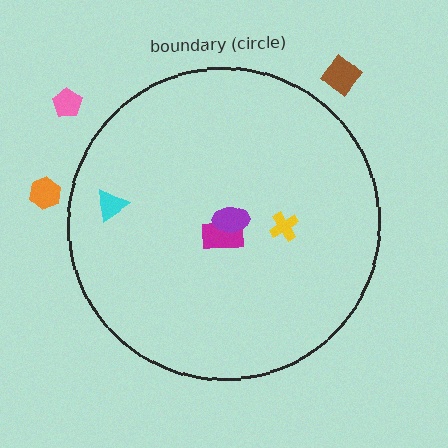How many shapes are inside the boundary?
4 inside, 3 outside.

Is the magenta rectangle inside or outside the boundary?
Inside.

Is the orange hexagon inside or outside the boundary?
Outside.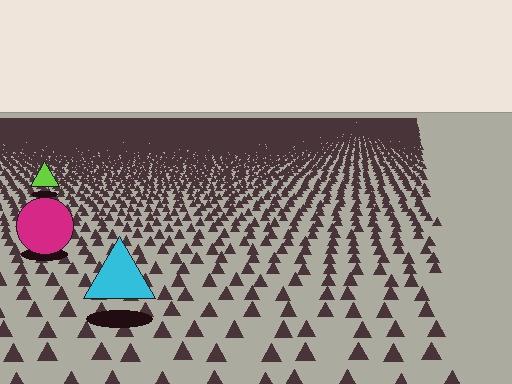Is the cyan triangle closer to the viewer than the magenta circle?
Yes. The cyan triangle is closer — you can tell from the texture gradient: the ground texture is coarser near it.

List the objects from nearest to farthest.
From nearest to farthest: the cyan triangle, the magenta circle, the lime triangle.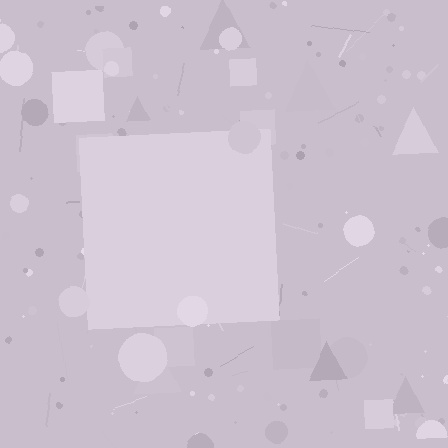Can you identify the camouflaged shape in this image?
The camouflaged shape is a square.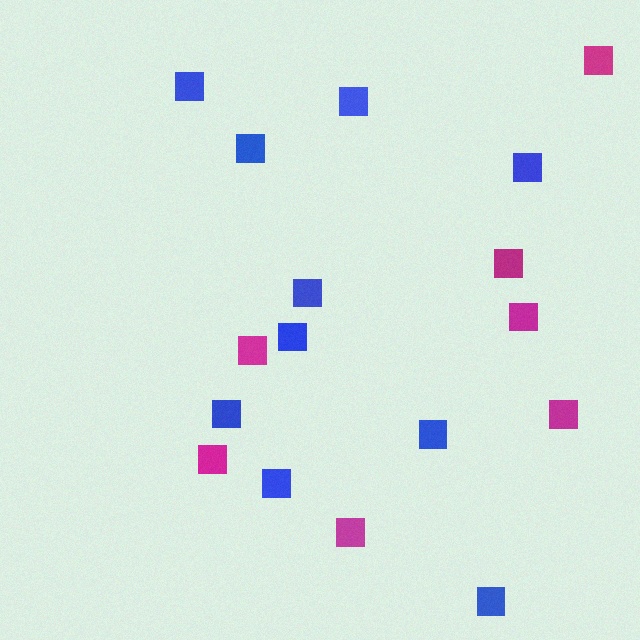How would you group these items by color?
There are 2 groups: one group of magenta squares (7) and one group of blue squares (10).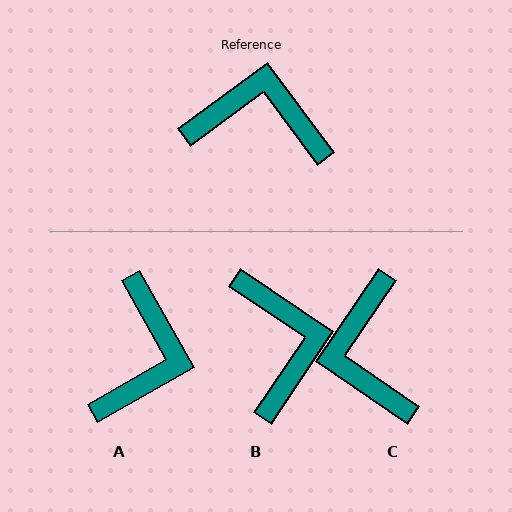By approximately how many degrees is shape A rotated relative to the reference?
Approximately 97 degrees clockwise.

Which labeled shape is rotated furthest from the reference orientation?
C, about 109 degrees away.